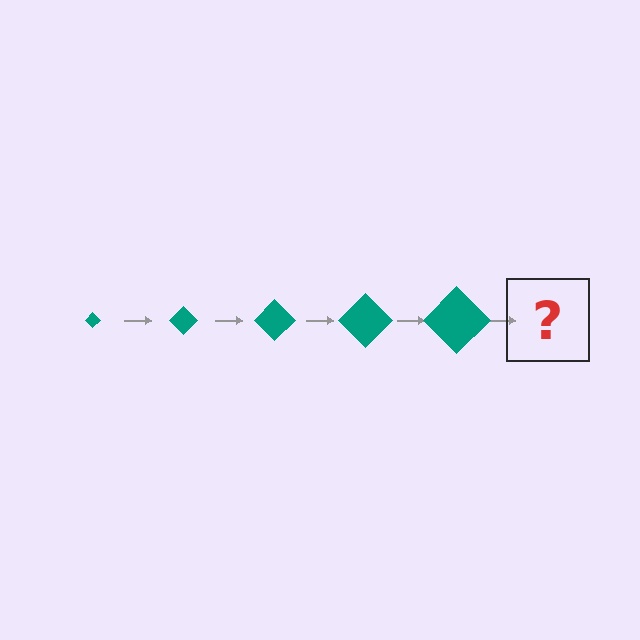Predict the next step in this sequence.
The next step is a teal diamond, larger than the previous one.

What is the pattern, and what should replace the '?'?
The pattern is that the diamond gets progressively larger each step. The '?' should be a teal diamond, larger than the previous one.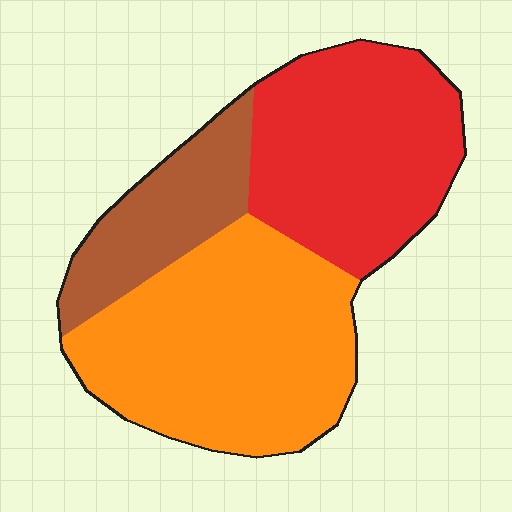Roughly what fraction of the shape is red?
Red covers roughly 35% of the shape.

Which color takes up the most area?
Orange, at roughly 45%.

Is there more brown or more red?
Red.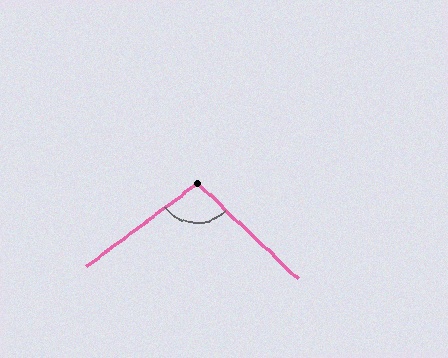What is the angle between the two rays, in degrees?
Approximately 99 degrees.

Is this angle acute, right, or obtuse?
It is obtuse.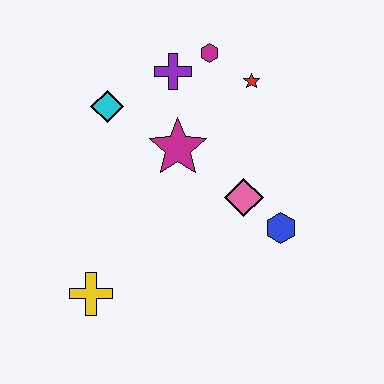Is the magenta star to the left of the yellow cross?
No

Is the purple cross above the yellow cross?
Yes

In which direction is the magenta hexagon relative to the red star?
The magenta hexagon is to the left of the red star.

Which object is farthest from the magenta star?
The yellow cross is farthest from the magenta star.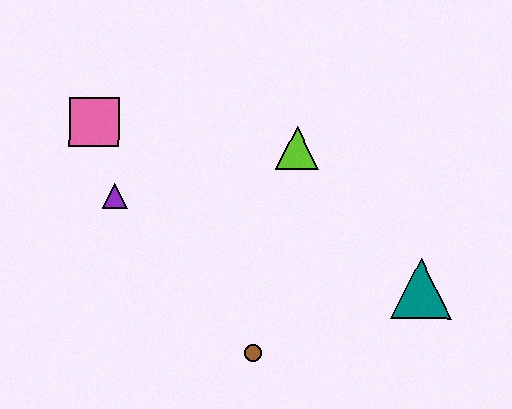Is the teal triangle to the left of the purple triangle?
No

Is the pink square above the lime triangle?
Yes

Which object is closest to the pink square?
The purple triangle is closest to the pink square.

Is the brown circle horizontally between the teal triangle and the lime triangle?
No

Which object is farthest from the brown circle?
The pink square is farthest from the brown circle.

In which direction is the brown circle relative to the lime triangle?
The brown circle is below the lime triangle.